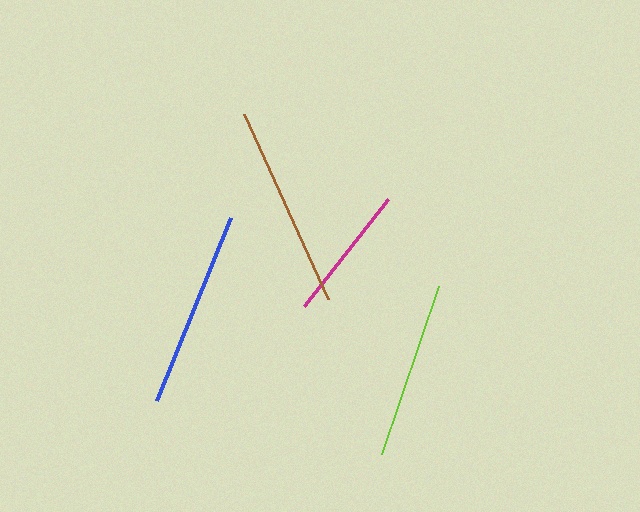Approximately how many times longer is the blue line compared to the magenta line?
The blue line is approximately 1.4 times the length of the magenta line.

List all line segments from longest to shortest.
From longest to shortest: brown, blue, lime, magenta.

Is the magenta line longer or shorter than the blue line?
The blue line is longer than the magenta line.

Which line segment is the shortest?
The magenta line is the shortest at approximately 136 pixels.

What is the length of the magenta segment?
The magenta segment is approximately 136 pixels long.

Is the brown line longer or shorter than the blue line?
The brown line is longer than the blue line.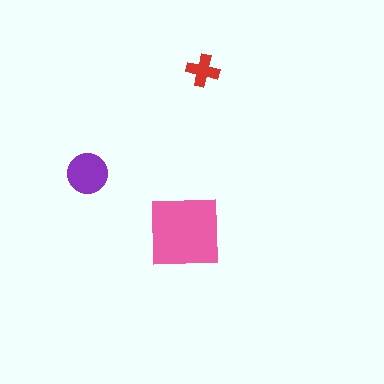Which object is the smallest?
The red cross.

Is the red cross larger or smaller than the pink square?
Smaller.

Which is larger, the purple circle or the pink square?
The pink square.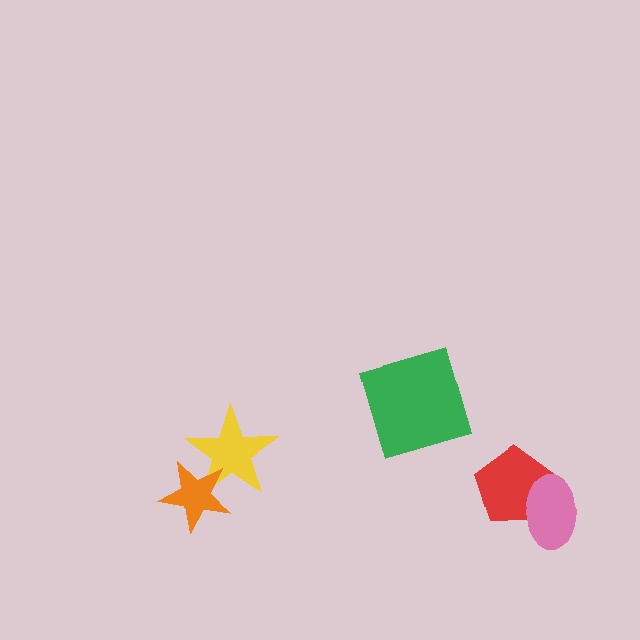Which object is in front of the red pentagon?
The pink ellipse is in front of the red pentagon.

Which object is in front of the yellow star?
The orange star is in front of the yellow star.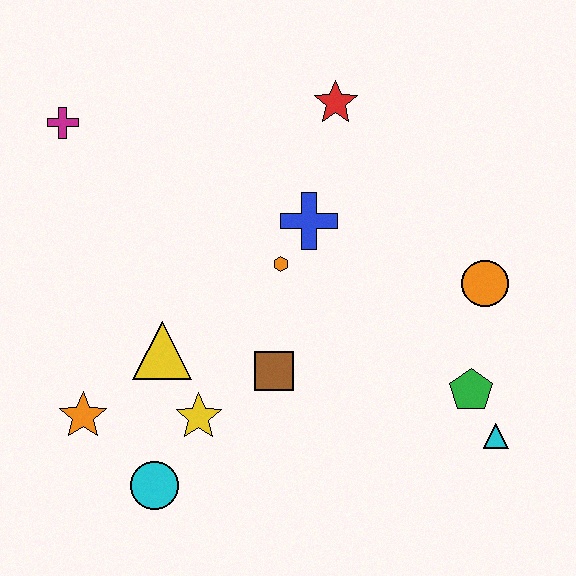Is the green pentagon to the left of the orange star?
No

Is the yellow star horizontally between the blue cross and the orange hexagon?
No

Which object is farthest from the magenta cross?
The cyan triangle is farthest from the magenta cross.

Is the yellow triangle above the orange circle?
No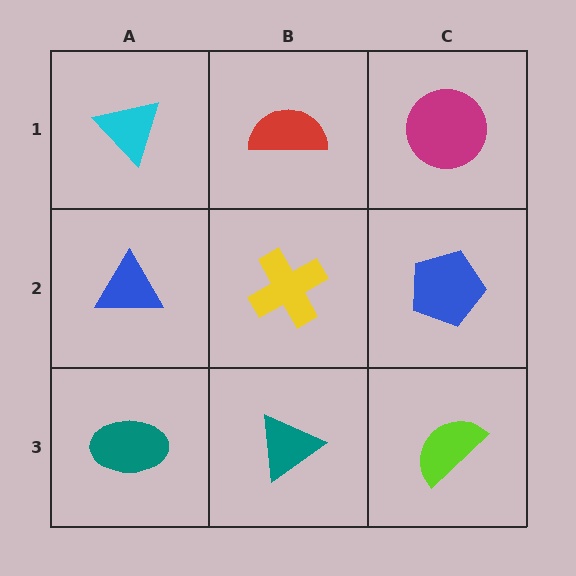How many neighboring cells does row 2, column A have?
3.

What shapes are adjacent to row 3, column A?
A blue triangle (row 2, column A), a teal triangle (row 3, column B).